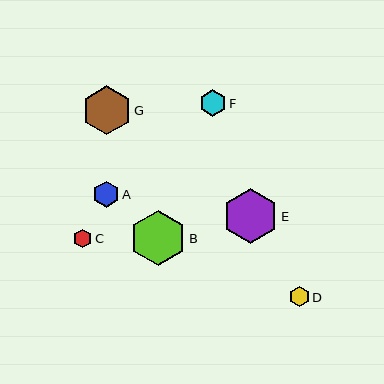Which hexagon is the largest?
Hexagon B is the largest with a size of approximately 56 pixels.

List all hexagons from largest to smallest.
From largest to smallest: B, E, G, F, A, D, C.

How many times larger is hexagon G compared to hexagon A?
Hexagon G is approximately 1.9 times the size of hexagon A.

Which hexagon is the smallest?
Hexagon C is the smallest with a size of approximately 18 pixels.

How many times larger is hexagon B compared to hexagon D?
Hexagon B is approximately 2.8 times the size of hexagon D.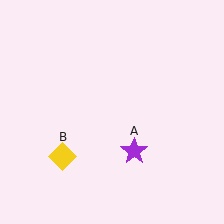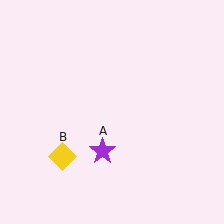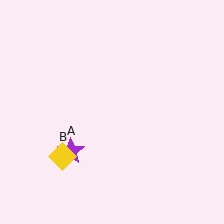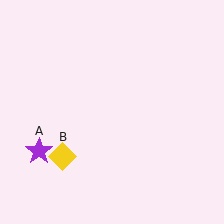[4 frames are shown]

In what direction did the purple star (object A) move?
The purple star (object A) moved left.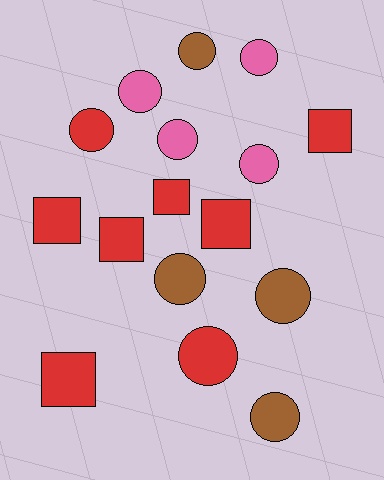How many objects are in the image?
There are 16 objects.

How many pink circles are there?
There are 4 pink circles.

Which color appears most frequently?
Red, with 8 objects.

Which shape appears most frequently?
Circle, with 10 objects.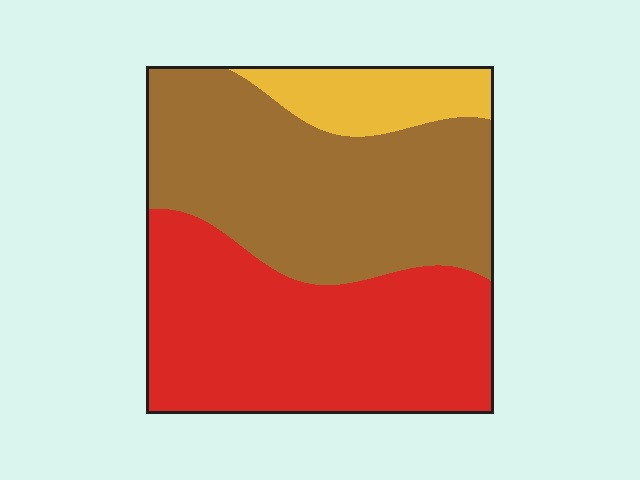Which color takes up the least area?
Yellow, at roughly 10%.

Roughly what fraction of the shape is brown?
Brown covers roughly 45% of the shape.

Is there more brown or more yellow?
Brown.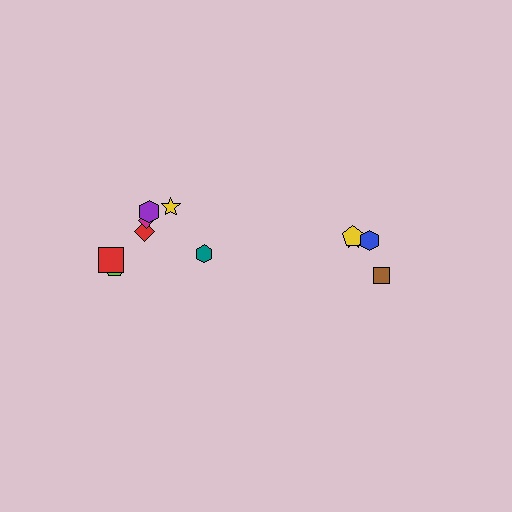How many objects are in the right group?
There are 4 objects.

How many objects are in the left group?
There are 7 objects.